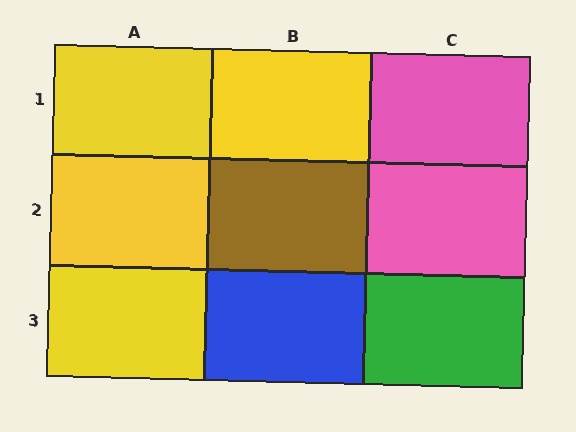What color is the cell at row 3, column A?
Yellow.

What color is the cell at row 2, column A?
Yellow.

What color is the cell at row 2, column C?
Pink.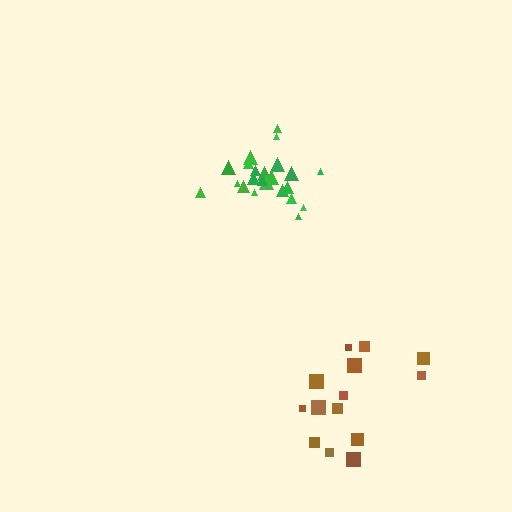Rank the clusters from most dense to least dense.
green, brown.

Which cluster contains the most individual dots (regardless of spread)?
Green (23).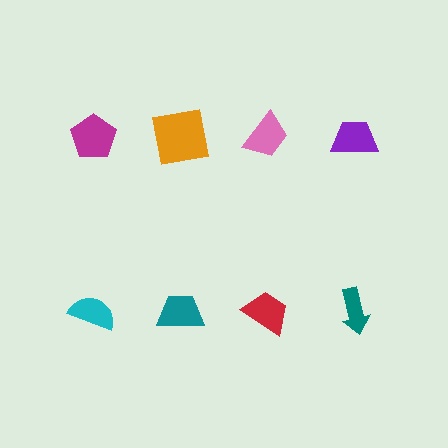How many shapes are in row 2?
4 shapes.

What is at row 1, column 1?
A magenta pentagon.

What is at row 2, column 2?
A teal trapezoid.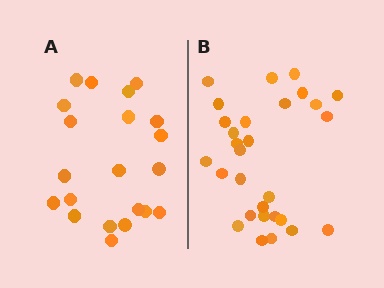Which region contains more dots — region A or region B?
Region B (the right region) has more dots.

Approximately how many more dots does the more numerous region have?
Region B has roughly 8 or so more dots than region A.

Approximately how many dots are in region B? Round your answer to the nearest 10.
About 30 dots. (The exact count is 29, which rounds to 30.)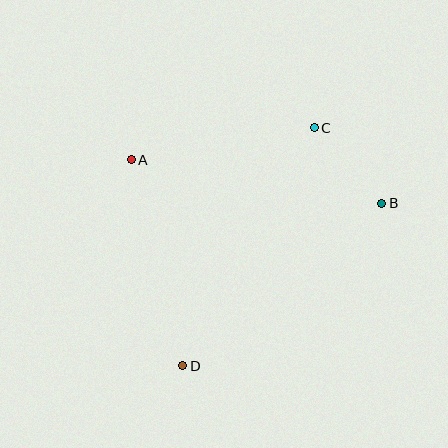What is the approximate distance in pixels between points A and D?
The distance between A and D is approximately 212 pixels.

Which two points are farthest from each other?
Points C and D are farthest from each other.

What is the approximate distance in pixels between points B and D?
The distance between B and D is approximately 257 pixels.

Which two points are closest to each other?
Points B and C are closest to each other.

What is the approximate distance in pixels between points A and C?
The distance between A and C is approximately 186 pixels.